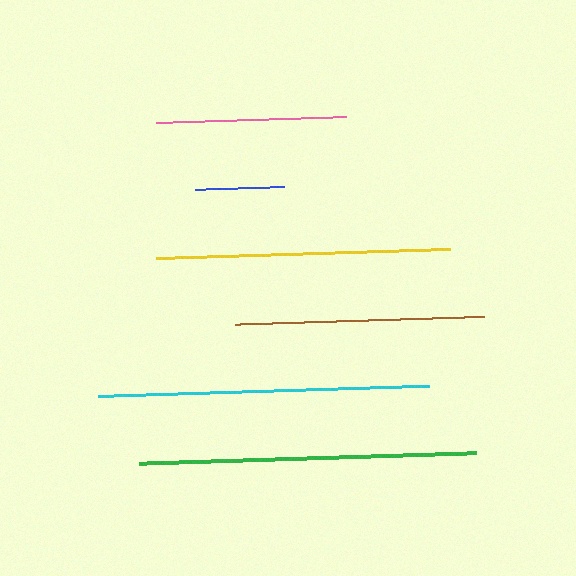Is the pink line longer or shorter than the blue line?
The pink line is longer than the blue line.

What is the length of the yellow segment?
The yellow segment is approximately 294 pixels long.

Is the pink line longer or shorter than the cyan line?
The cyan line is longer than the pink line.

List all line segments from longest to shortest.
From longest to shortest: green, cyan, yellow, brown, pink, blue.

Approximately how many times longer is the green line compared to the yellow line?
The green line is approximately 1.1 times the length of the yellow line.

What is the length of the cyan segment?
The cyan segment is approximately 332 pixels long.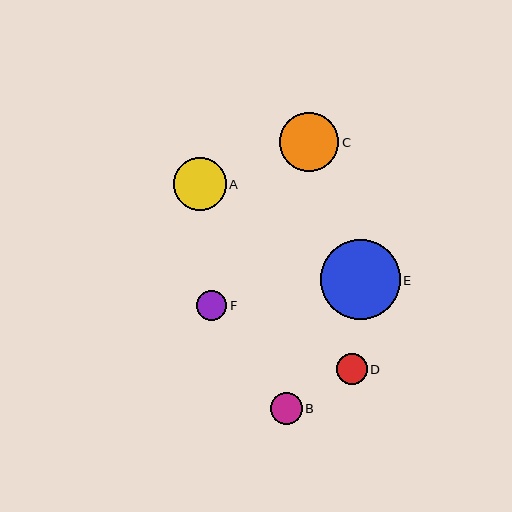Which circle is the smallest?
Circle F is the smallest with a size of approximately 31 pixels.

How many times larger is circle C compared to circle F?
Circle C is approximately 1.9 times the size of circle F.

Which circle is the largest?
Circle E is the largest with a size of approximately 80 pixels.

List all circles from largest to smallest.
From largest to smallest: E, C, A, B, D, F.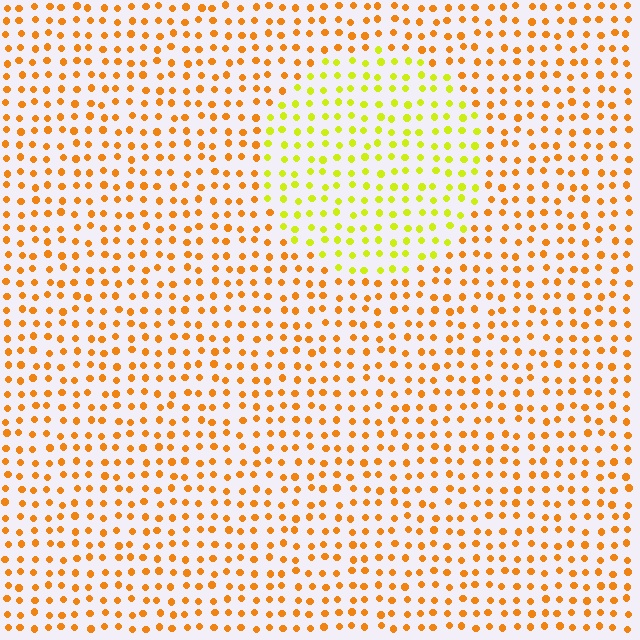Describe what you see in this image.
The image is filled with small orange elements in a uniform arrangement. A circle-shaped region is visible where the elements are tinted to a slightly different hue, forming a subtle color boundary.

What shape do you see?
I see a circle.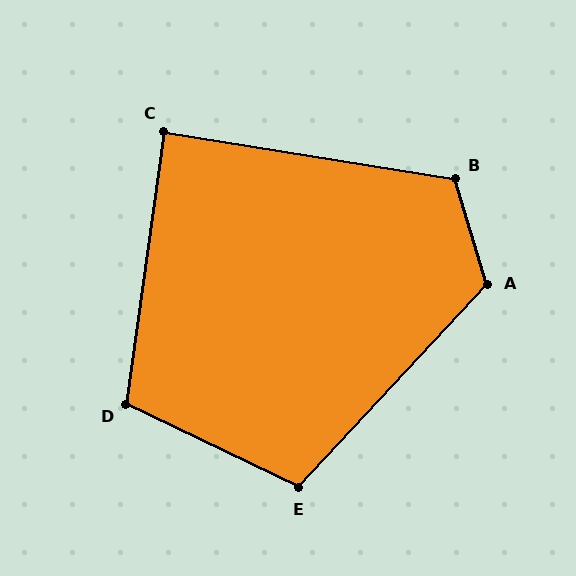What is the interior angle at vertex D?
Approximately 108 degrees (obtuse).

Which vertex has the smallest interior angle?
C, at approximately 89 degrees.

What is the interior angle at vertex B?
Approximately 116 degrees (obtuse).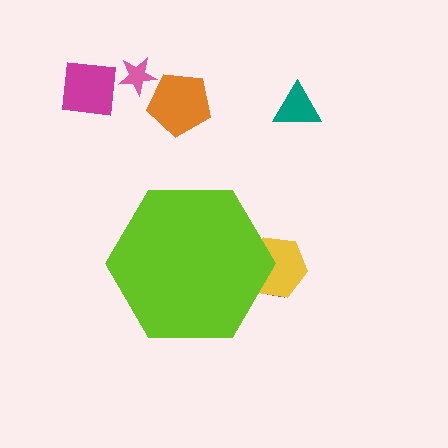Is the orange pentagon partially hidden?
No, the orange pentagon is fully visible.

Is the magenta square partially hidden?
No, the magenta square is fully visible.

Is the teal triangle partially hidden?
No, the teal triangle is fully visible.